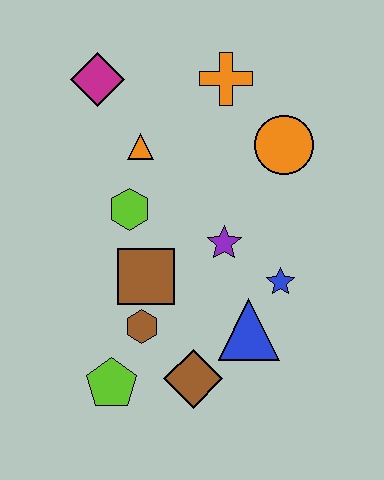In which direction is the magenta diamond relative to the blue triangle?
The magenta diamond is above the blue triangle.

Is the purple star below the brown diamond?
No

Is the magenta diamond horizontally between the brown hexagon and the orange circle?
No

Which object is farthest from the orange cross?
The lime pentagon is farthest from the orange cross.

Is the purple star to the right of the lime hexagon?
Yes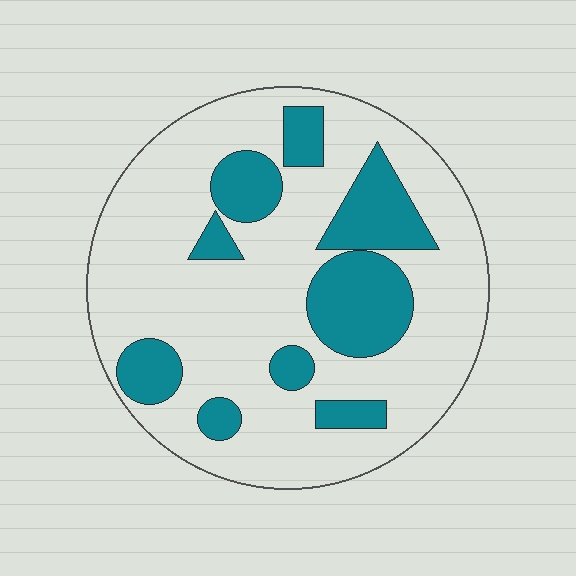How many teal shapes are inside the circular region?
9.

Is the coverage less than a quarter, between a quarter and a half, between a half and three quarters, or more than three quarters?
Between a quarter and a half.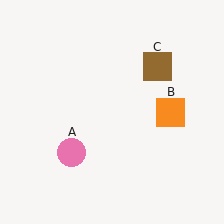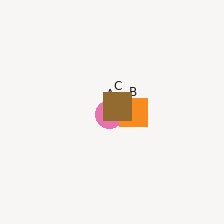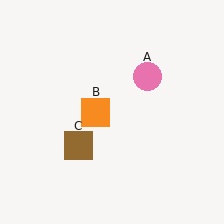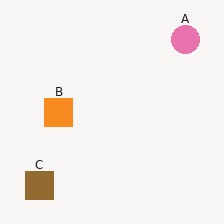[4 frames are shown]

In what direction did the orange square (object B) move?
The orange square (object B) moved left.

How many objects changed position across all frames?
3 objects changed position: pink circle (object A), orange square (object B), brown square (object C).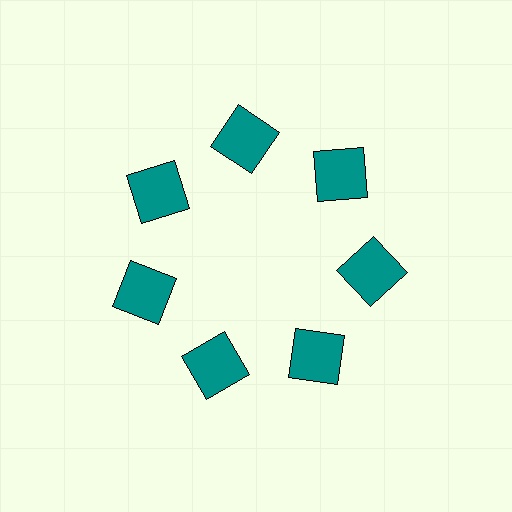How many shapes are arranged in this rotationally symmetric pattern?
There are 7 shapes, arranged in 7 groups of 1.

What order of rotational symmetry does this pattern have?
This pattern has 7-fold rotational symmetry.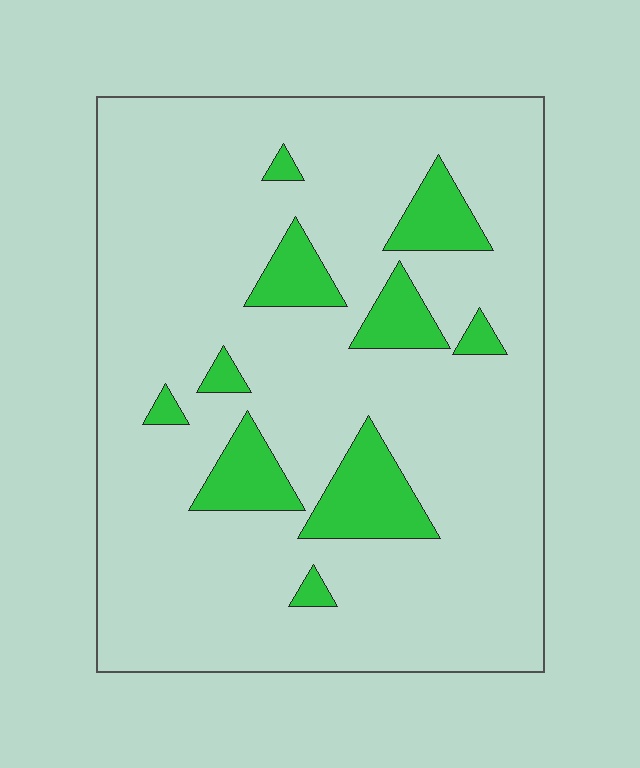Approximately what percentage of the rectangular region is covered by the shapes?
Approximately 15%.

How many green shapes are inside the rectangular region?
10.